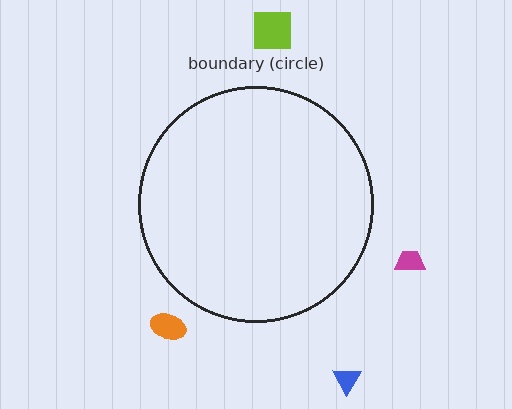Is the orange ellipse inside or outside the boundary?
Outside.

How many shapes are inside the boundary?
0 inside, 4 outside.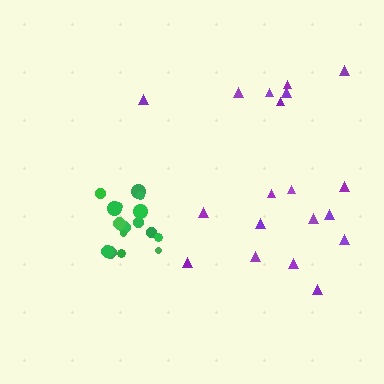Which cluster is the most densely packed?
Green.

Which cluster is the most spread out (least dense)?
Purple.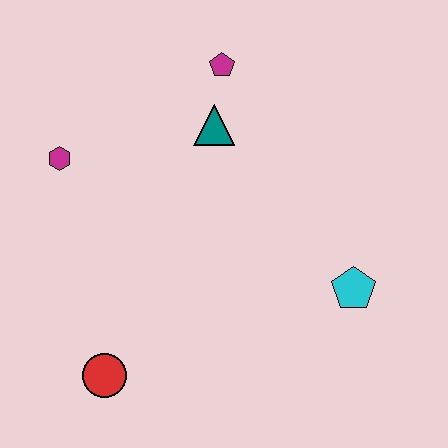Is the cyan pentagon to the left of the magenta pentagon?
No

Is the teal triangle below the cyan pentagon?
No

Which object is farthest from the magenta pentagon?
The red circle is farthest from the magenta pentagon.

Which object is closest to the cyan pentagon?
The teal triangle is closest to the cyan pentagon.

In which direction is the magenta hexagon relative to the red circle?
The magenta hexagon is above the red circle.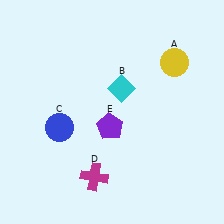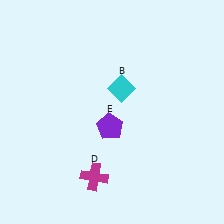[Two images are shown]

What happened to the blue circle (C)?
The blue circle (C) was removed in Image 2. It was in the bottom-left area of Image 1.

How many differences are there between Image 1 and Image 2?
There are 2 differences between the two images.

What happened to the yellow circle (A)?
The yellow circle (A) was removed in Image 2. It was in the top-right area of Image 1.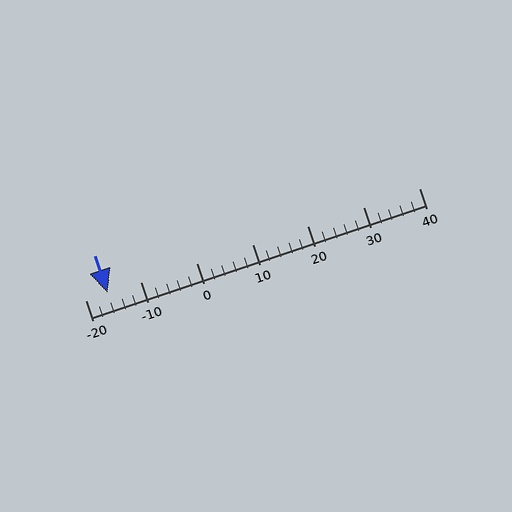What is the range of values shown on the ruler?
The ruler shows values from -20 to 40.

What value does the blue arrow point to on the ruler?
The blue arrow points to approximately -16.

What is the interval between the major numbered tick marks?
The major tick marks are spaced 10 units apart.